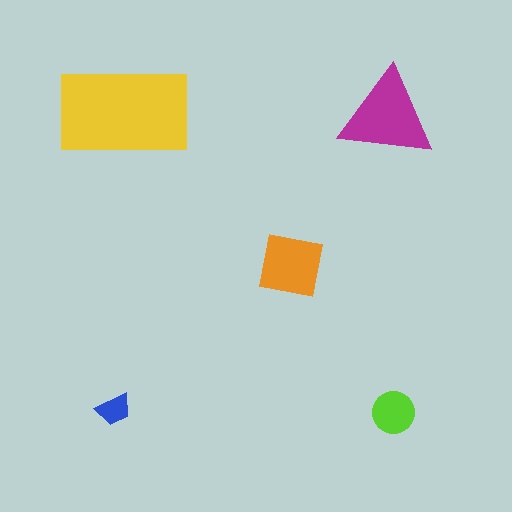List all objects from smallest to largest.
The blue trapezoid, the lime circle, the orange square, the magenta triangle, the yellow rectangle.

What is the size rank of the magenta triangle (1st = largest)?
2nd.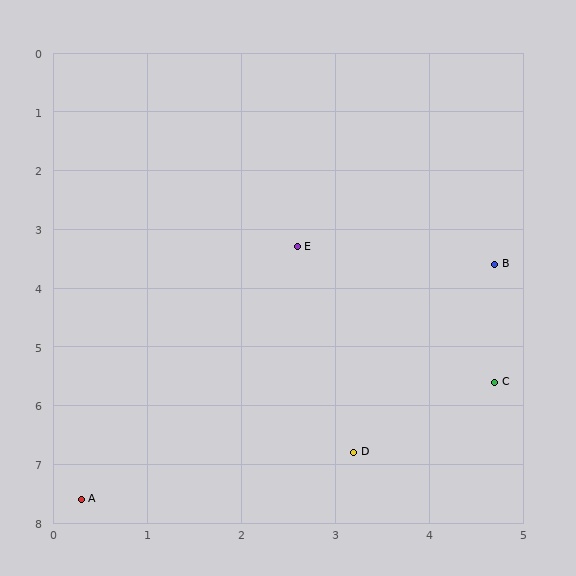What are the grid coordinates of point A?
Point A is at approximately (0.3, 7.6).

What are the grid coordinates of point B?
Point B is at approximately (4.7, 3.6).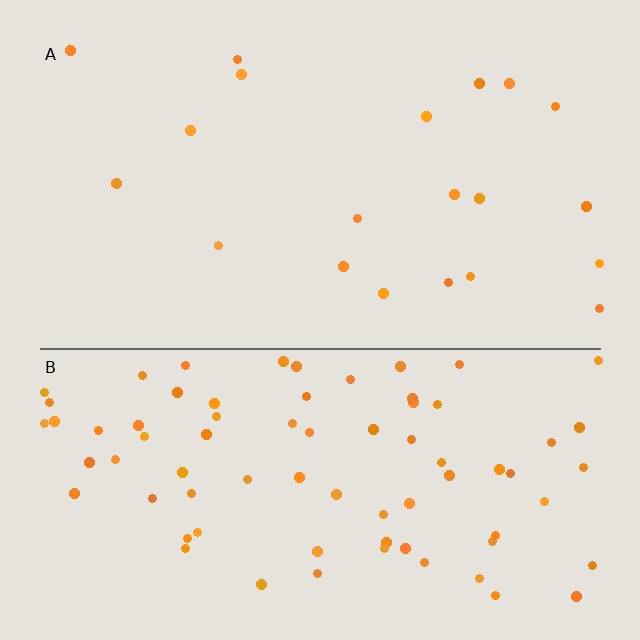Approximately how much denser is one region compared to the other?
Approximately 3.8× — region B over region A.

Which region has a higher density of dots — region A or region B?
B (the bottom).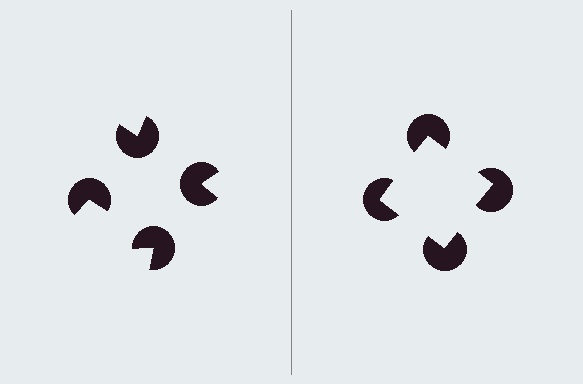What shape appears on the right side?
An illusory square.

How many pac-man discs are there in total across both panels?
8 — 4 on each side.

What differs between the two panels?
The pac-man discs are positioned identically on both sides; only the wedge orientations differ. On the right they align to a square; on the left they are misaligned.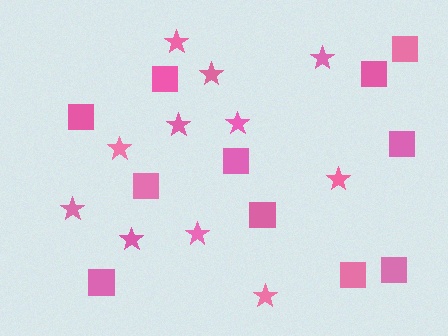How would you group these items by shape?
There are 2 groups: one group of stars (11) and one group of squares (11).